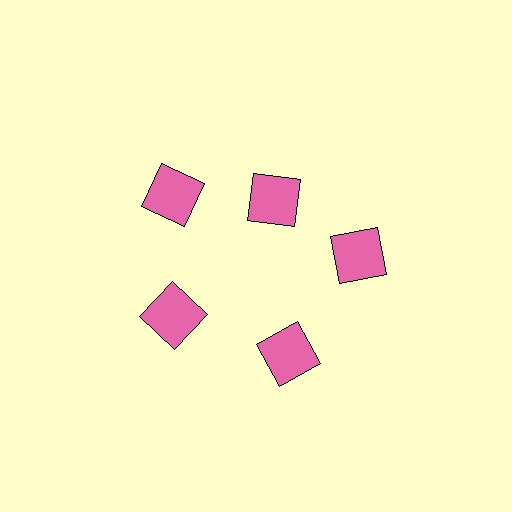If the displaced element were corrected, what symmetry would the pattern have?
It would have 5-fold rotational symmetry — the pattern would map onto itself every 72 degrees.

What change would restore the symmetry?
The symmetry would be restored by moving it outward, back onto the ring so that all 5 squares sit at equal angles and equal distance from the center.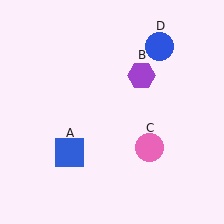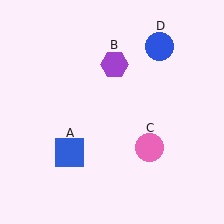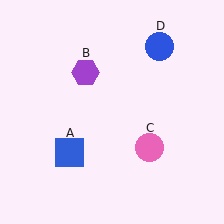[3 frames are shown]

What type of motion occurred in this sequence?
The purple hexagon (object B) rotated counterclockwise around the center of the scene.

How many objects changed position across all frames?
1 object changed position: purple hexagon (object B).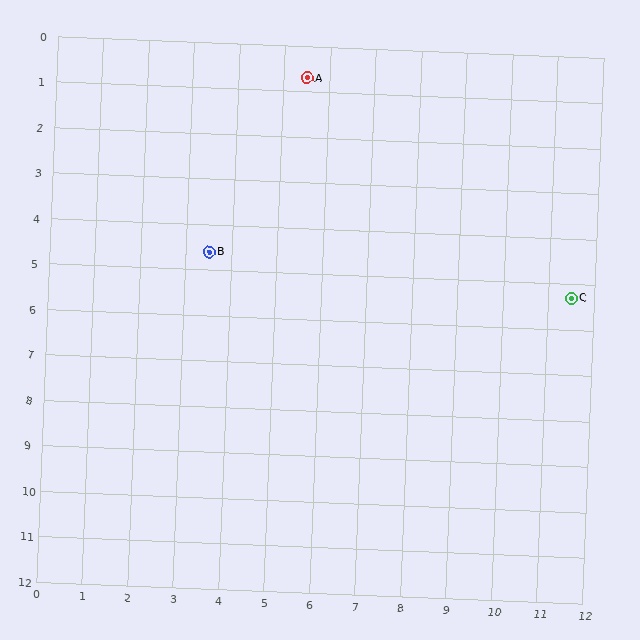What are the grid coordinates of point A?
Point A is at approximately (5.5, 0.7).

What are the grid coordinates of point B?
Point B is at approximately (3.5, 4.6).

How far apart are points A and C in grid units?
Points A and C are about 7.6 grid units apart.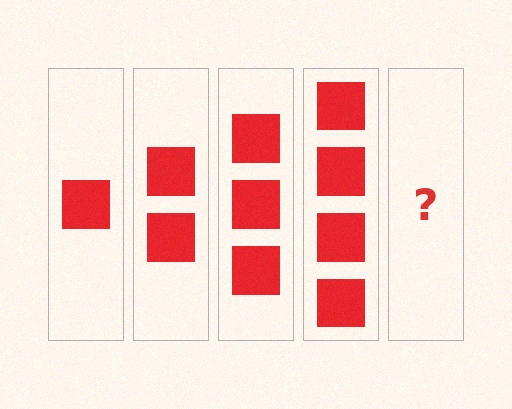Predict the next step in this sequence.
The next step is 5 squares.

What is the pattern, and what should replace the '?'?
The pattern is that each step adds one more square. The '?' should be 5 squares.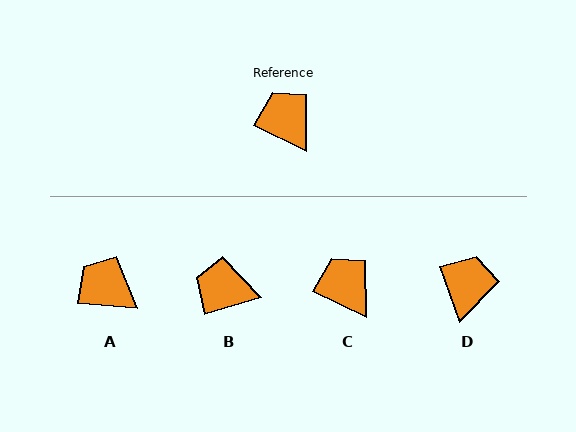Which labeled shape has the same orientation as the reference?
C.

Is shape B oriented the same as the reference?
No, it is off by about 43 degrees.